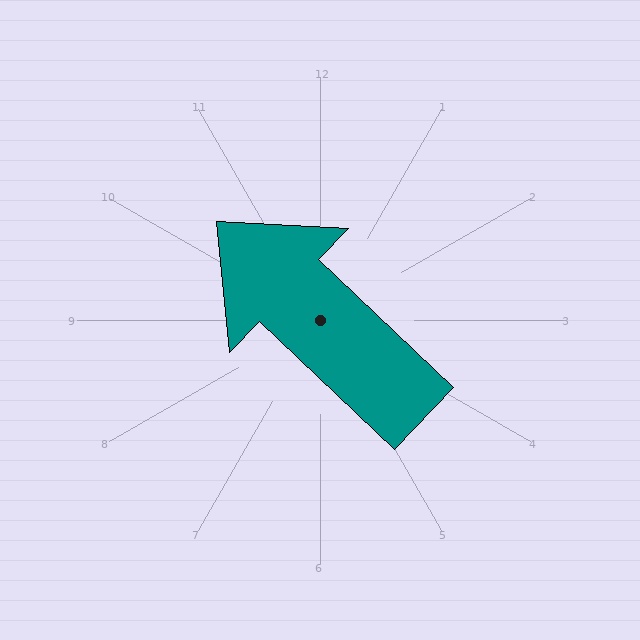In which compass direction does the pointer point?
Northwest.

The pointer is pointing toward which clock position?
Roughly 10 o'clock.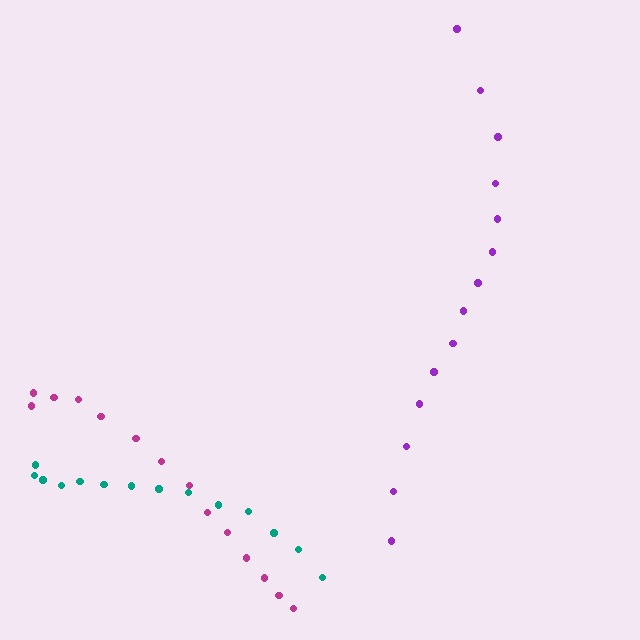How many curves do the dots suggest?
There are 3 distinct paths.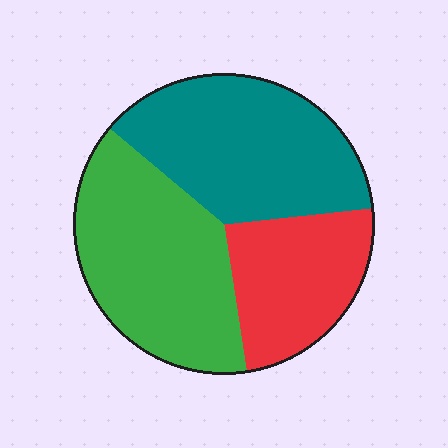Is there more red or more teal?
Teal.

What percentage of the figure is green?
Green covers 39% of the figure.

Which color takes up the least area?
Red, at roughly 25%.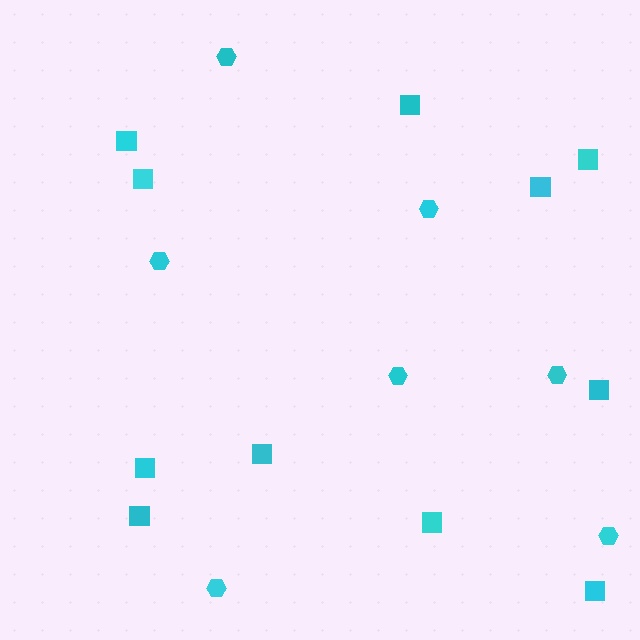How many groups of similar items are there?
There are 2 groups: one group of squares (11) and one group of hexagons (7).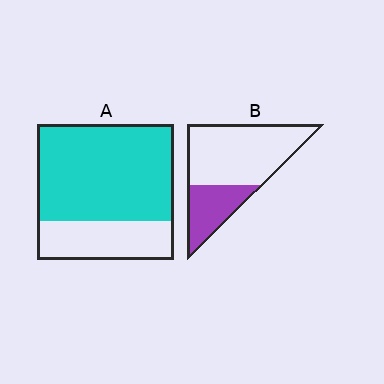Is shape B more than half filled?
No.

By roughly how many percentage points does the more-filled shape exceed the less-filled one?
By roughly 40 percentage points (A over B).